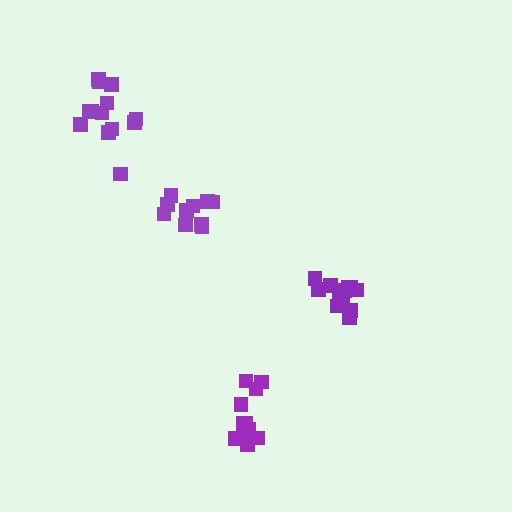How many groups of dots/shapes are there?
There are 4 groups.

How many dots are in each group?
Group 1: 10 dots, Group 2: 11 dots, Group 3: 13 dots, Group 4: 12 dots (46 total).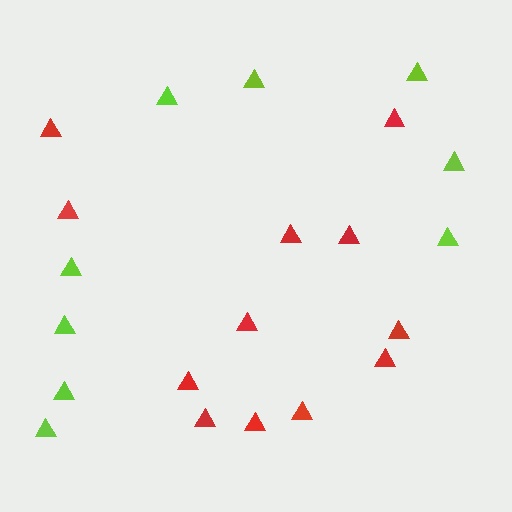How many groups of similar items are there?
There are 2 groups: one group of lime triangles (9) and one group of red triangles (12).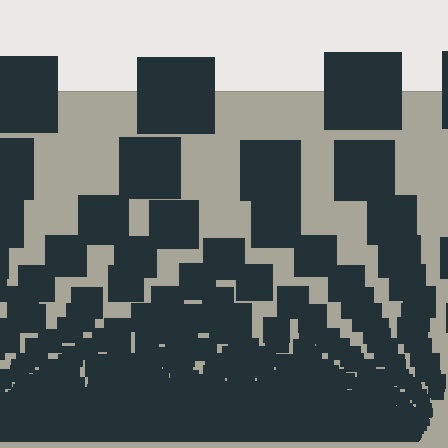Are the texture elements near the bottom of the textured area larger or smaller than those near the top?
Smaller. The gradient is inverted — elements near the bottom are smaller and denser.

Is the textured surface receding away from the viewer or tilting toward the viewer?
The surface appears to tilt toward the viewer. Texture elements get larger and sparser toward the top.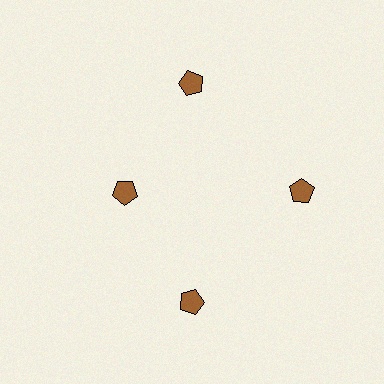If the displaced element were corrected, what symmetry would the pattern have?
It would have 4-fold rotational symmetry — the pattern would map onto itself every 90 degrees.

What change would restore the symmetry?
The symmetry would be restored by moving it outward, back onto the ring so that all 4 pentagons sit at equal angles and equal distance from the center.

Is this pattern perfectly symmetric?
No. The 4 brown pentagons are arranged in a ring, but one element near the 9 o'clock position is pulled inward toward the center, breaking the 4-fold rotational symmetry.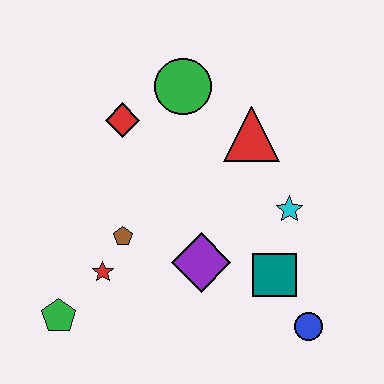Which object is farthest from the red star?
The blue circle is farthest from the red star.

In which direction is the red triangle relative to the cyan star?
The red triangle is above the cyan star.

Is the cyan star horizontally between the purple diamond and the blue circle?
Yes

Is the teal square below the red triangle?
Yes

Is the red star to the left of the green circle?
Yes